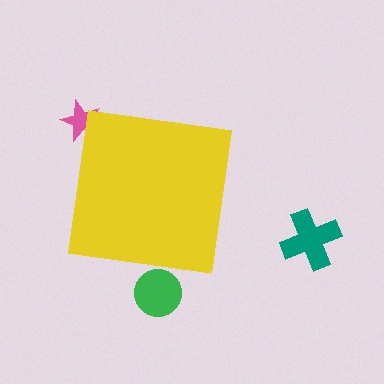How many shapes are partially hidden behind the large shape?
2 shapes are partially hidden.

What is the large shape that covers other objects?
A yellow square.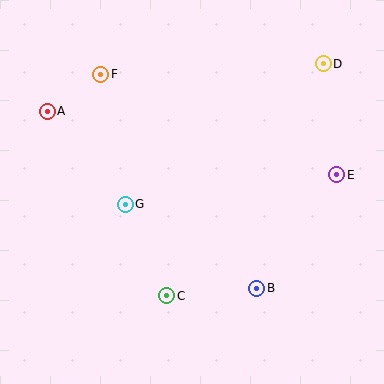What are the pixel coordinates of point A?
Point A is at (47, 111).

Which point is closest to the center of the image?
Point G at (125, 204) is closest to the center.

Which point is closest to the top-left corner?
Point A is closest to the top-left corner.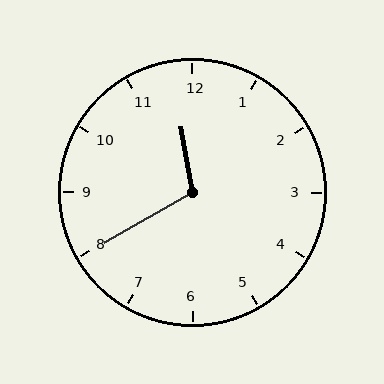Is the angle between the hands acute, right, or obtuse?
It is obtuse.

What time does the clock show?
11:40.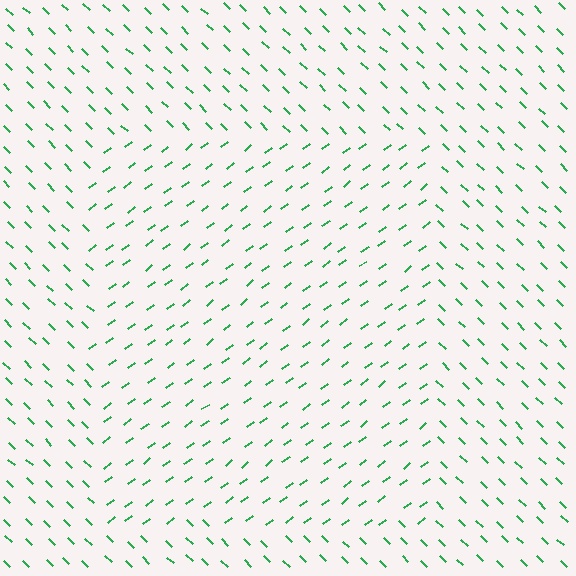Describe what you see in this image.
The image is filled with small green line segments. A rectangle region in the image has lines oriented differently from the surrounding lines, creating a visible texture boundary.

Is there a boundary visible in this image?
Yes, there is a texture boundary formed by a change in line orientation.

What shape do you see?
I see a rectangle.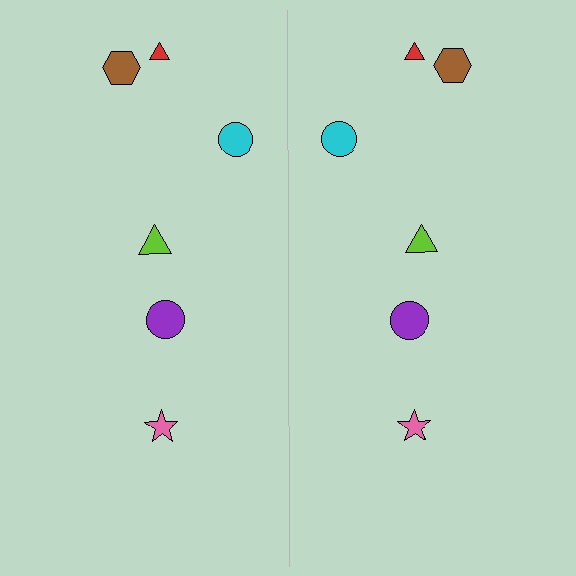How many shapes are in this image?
There are 12 shapes in this image.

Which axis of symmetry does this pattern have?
The pattern has a vertical axis of symmetry running through the center of the image.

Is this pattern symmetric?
Yes, this pattern has bilateral (reflection) symmetry.